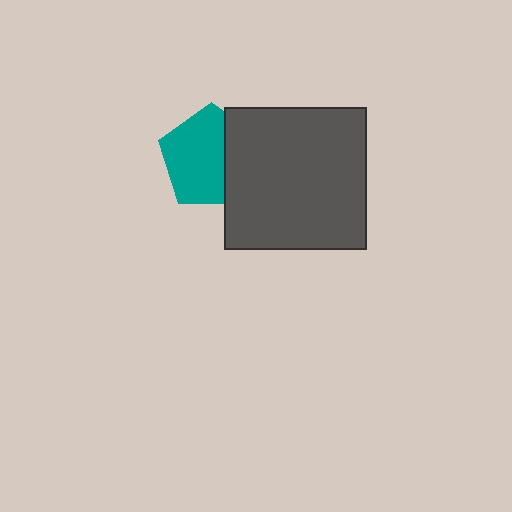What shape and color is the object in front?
The object in front is a dark gray square.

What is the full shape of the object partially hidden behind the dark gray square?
The partially hidden object is a teal pentagon.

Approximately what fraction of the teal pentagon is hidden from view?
Roughly 34% of the teal pentagon is hidden behind the dark gray square.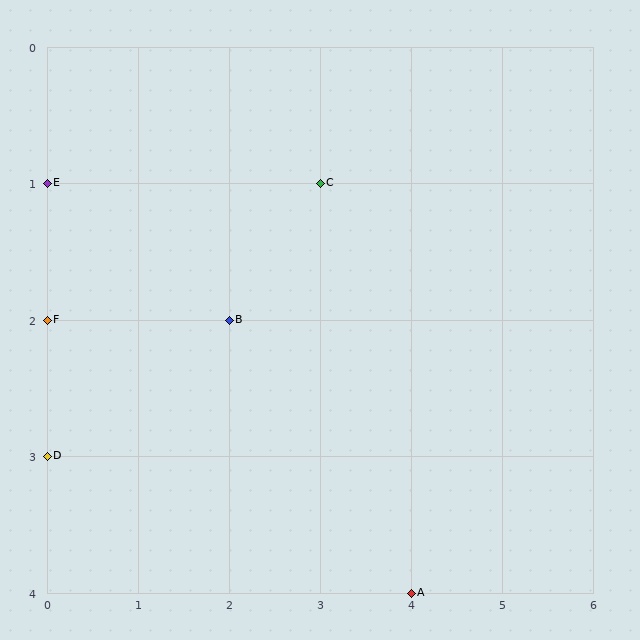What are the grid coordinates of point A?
Point A is at grid coordinates (4, 4).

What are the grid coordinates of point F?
Point F is at grid coordinates (0, 2).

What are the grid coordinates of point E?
Point E is at grid coordinates (0, 1).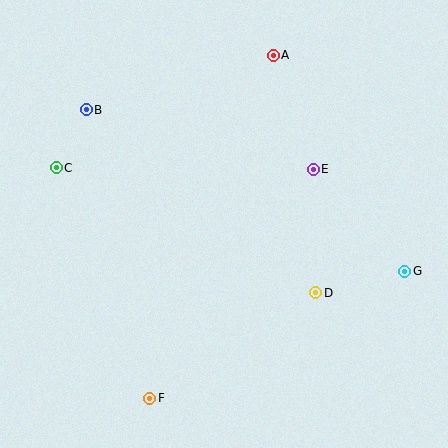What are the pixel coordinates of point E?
Point E is at (313, 169).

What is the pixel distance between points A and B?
The distance between A and B is 195 pixels.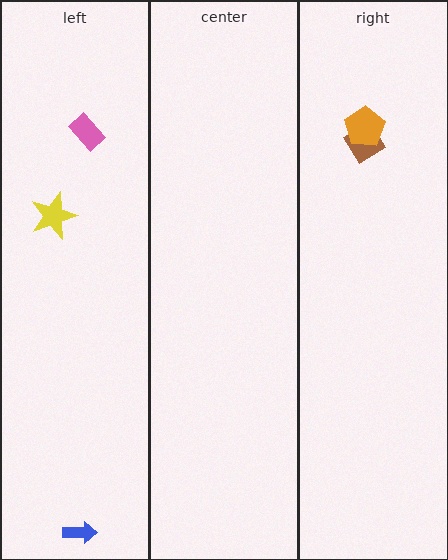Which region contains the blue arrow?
The left region.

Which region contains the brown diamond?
The right region.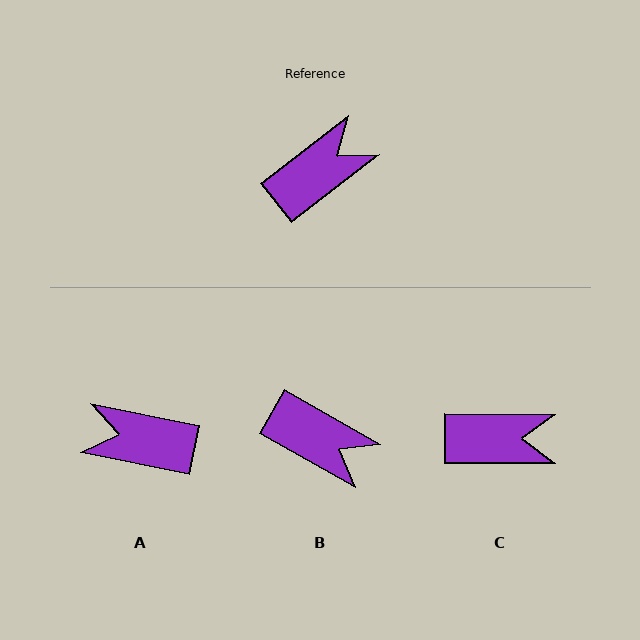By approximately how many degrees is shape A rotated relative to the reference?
Approximately 131 degrees counter-clockwise.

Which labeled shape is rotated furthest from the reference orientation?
A, about 131 degrees away.